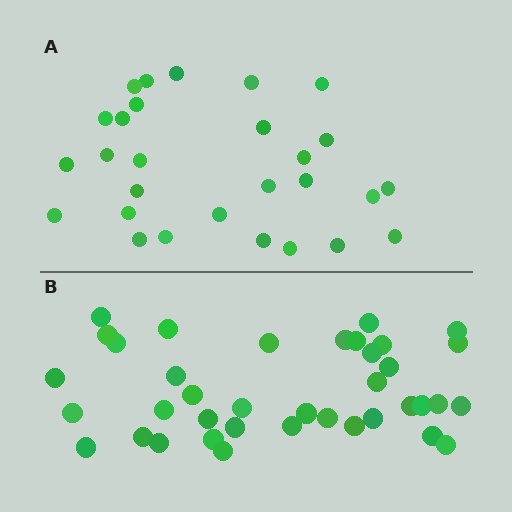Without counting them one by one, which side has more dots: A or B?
Region B (the bottom region) has more dots.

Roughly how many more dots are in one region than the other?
Region B has roughly 10 or so more dots than region A.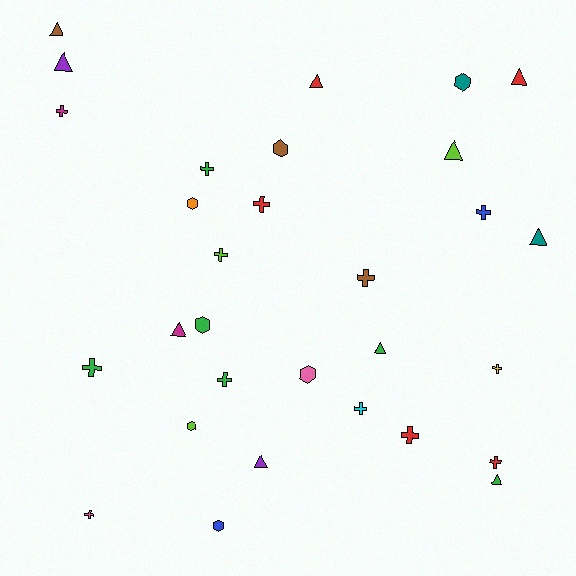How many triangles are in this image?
There are 10 triangles.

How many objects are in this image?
There are 30 objects.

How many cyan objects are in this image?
There is 1 cyan object.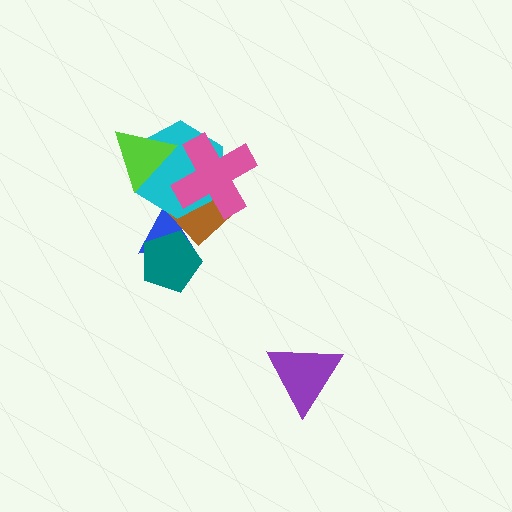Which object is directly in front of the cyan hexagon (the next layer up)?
The pink cross is directly in front of the cyan hexagon.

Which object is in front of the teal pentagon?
The brown diamond is in front of the teal pentagon.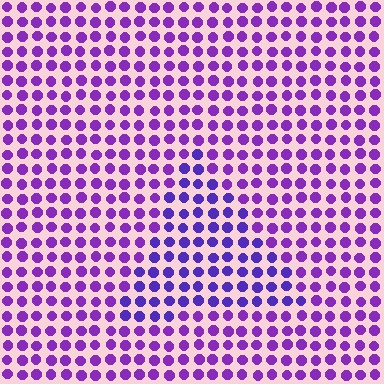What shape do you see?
I see a triangle.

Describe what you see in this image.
The image is filled with small purple elements in a uniform arrangement. A triangle-shaped region is visible where the elements are tinted to a slightly different hue, forming a subtle color boundary.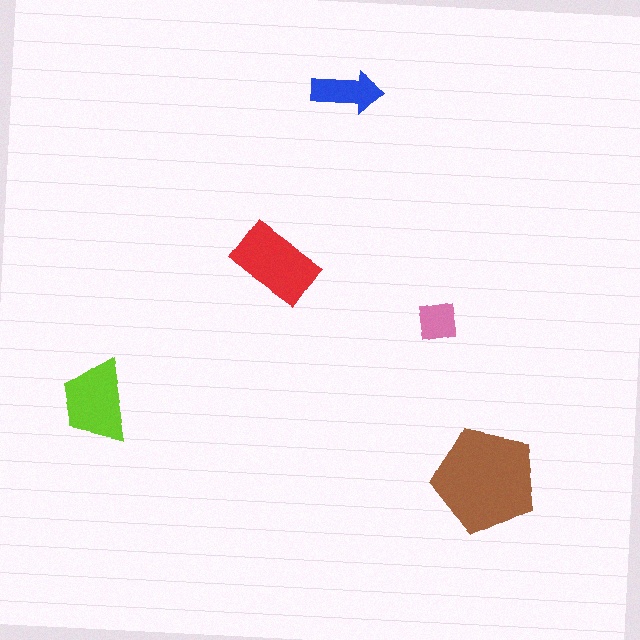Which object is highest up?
The blue arrow is topmost.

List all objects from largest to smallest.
The brown pentagon, the red rectangle, the lime trapezoid, the blue arrow, the pink square.